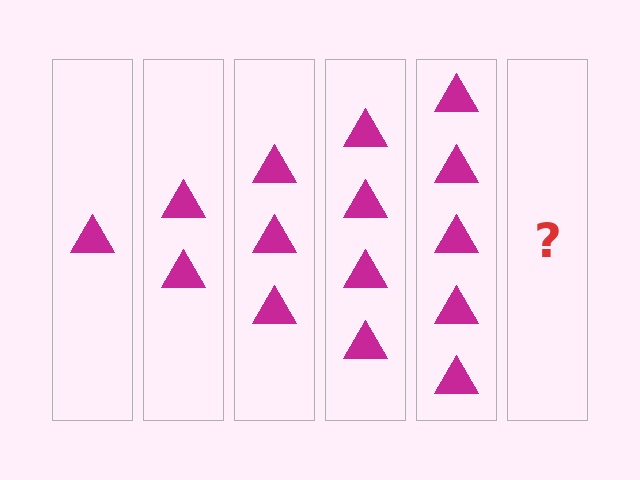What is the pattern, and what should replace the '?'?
The pattern is that each step adds one more triangle. The '?' should be 6 triangles.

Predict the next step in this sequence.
The next step is 6 triangles.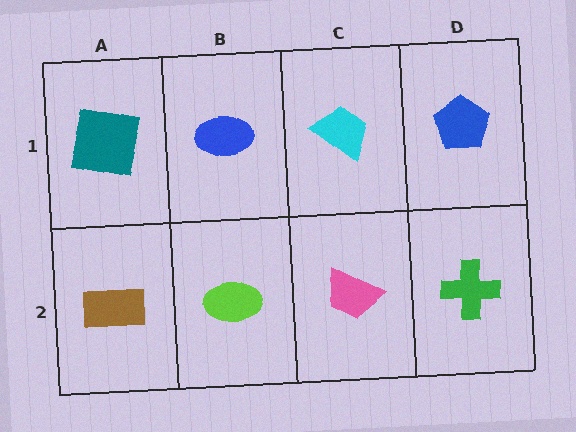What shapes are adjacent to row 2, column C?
A cyan trapezoid (row 1, column C), a lime ellipse (row 2, column B), a green cross (row 2, column D).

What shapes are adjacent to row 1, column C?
A pink trapezoid (row 2, column C), a blue ellipse (row 1, column B), a blue pentagon (row 1, column D).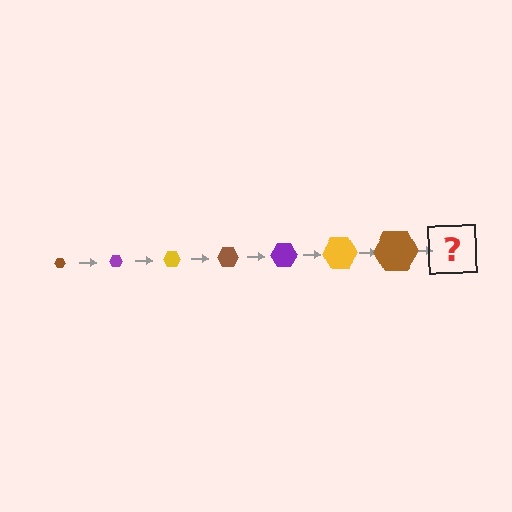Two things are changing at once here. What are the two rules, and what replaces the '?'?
The two rules are that the hexagon grows larger each step and the color cycles through brown, purple, and yellow. The '?' should be a purple hexagon, larger than the previous one.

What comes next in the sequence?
The next element should be a purple hexagon, larger than the previous one.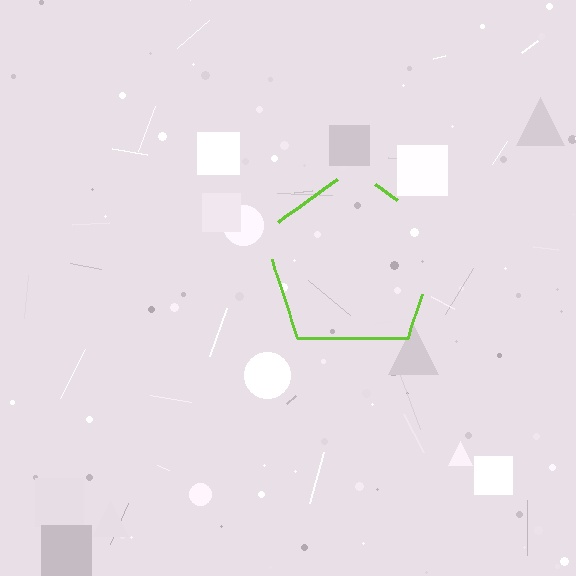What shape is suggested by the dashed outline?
The dashed outline suggests a pentagon.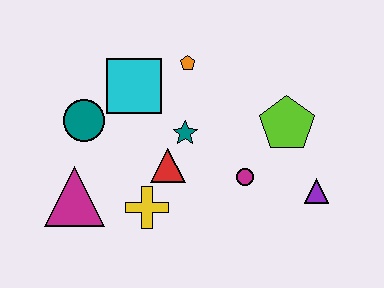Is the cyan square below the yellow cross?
No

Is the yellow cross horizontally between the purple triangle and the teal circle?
Yes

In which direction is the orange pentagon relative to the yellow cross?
The orange pentagon is above the yellow cross.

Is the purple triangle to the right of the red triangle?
Yes